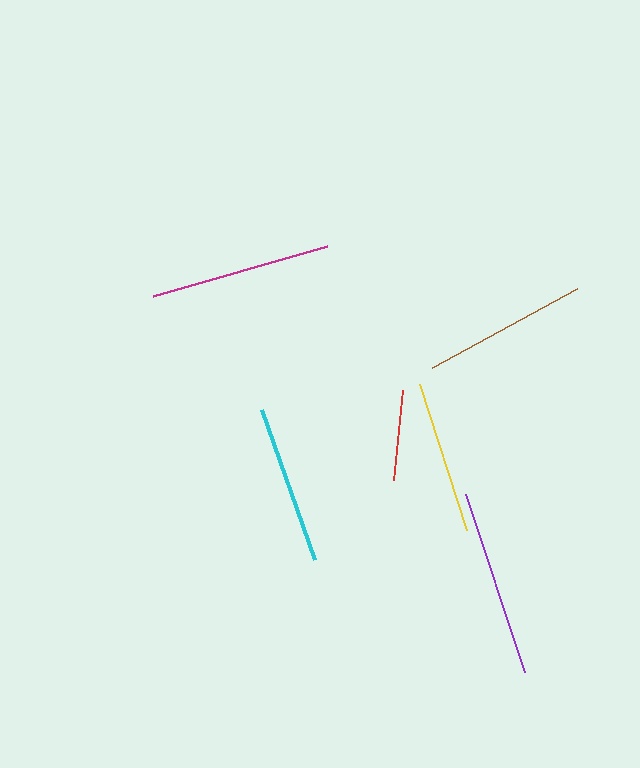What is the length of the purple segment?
The purple segment is approximately 187 pixels long.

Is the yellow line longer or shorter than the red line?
The yellow line is longer than the red line.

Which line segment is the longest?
The purple line is the longest at approximately 187 pixels.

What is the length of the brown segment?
The brown segment is approximately 165 pixels long.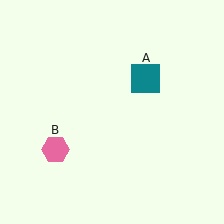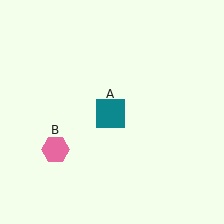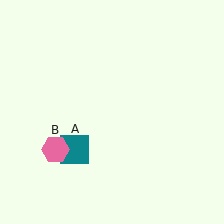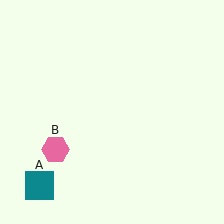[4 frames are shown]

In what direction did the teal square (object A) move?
The teal square (object A) moved down and to the left.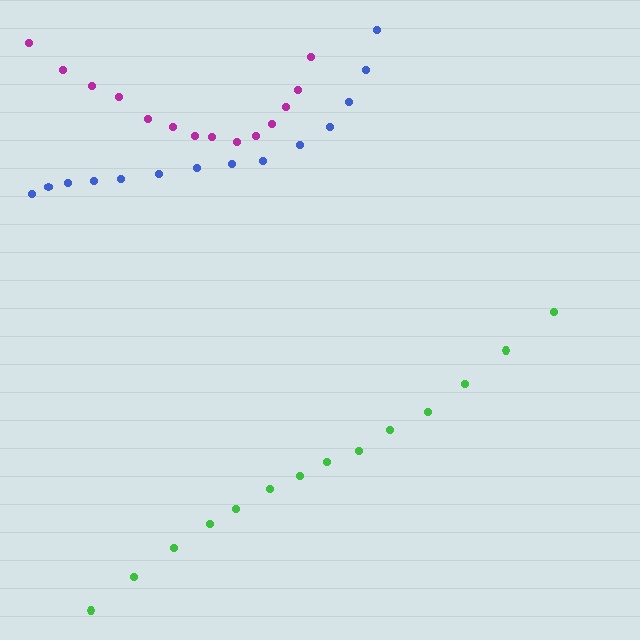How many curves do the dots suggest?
There are 3 distinct paths.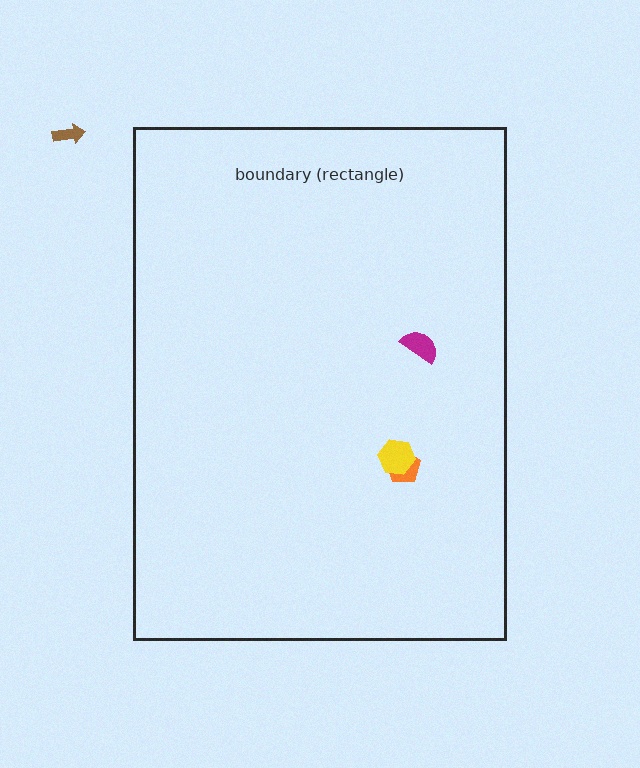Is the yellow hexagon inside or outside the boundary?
Inside.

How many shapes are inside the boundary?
3 inside, 1 outside.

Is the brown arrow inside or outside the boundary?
Outside.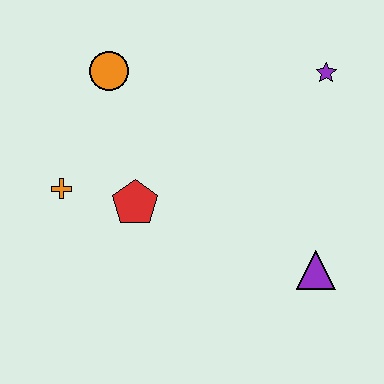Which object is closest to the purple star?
The purple triangle is closest to the purple star.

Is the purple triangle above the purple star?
No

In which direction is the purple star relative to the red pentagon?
The purple star is to the right of the red pentagon.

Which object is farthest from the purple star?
The orange cross is farthest from the purple star.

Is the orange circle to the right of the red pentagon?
No